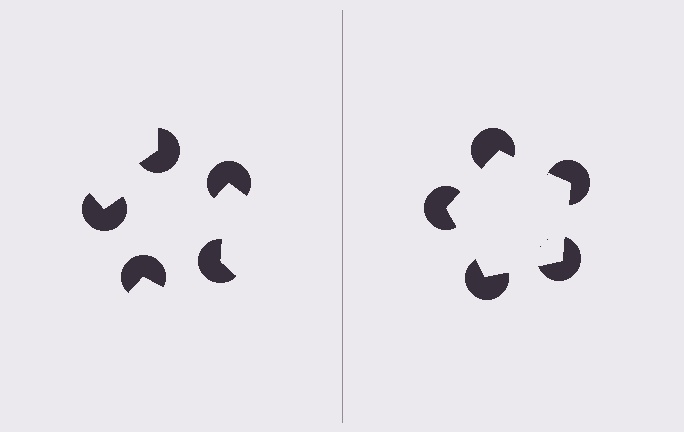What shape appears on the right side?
An illusory pentagon.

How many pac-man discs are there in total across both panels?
10 — 5 on each side.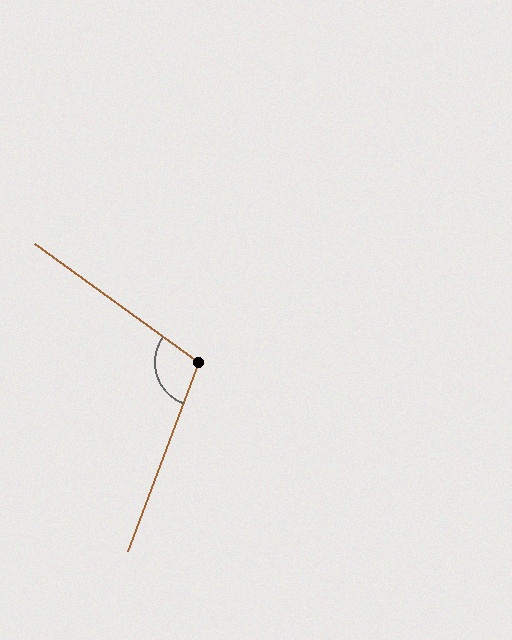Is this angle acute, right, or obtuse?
It is obtuse.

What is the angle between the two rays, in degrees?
Approximately 105 degrees.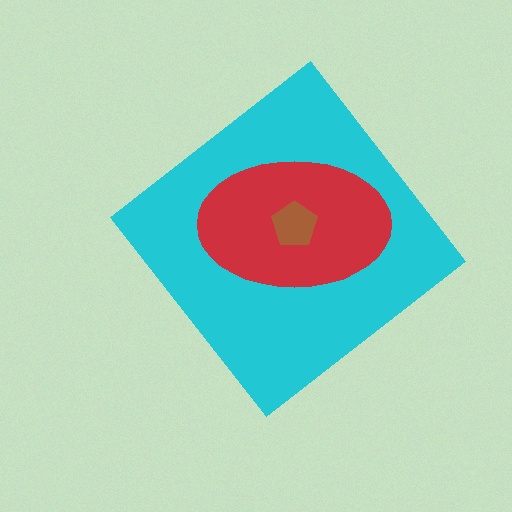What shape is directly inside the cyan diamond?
The red ellipse.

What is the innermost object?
The brown pentagon.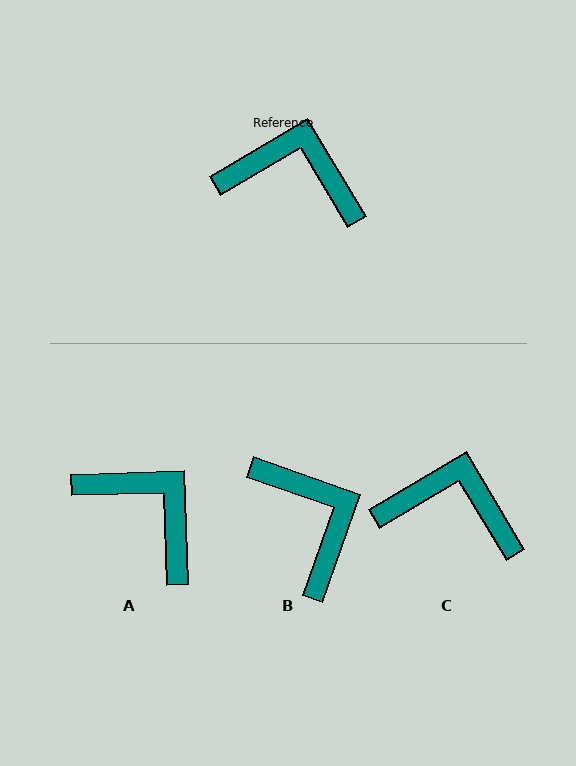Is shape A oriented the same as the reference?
No, it is off by about 29 degrees.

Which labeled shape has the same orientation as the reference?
C.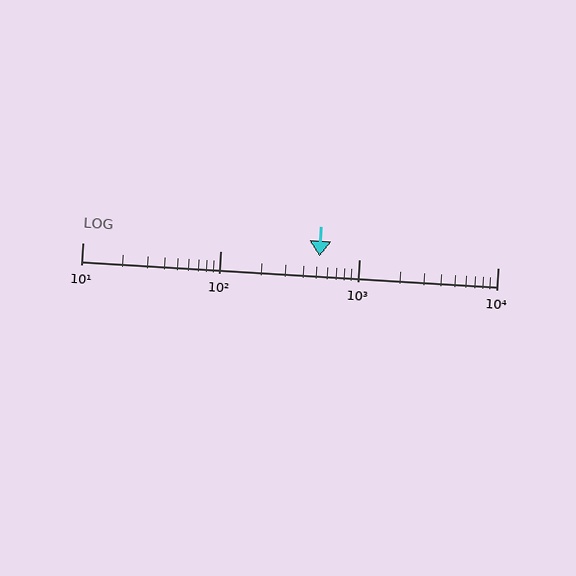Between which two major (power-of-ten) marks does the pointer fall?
The pointer is between 100 and 1000.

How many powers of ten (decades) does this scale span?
The scale spans 3 decades, from 10 to 10000.